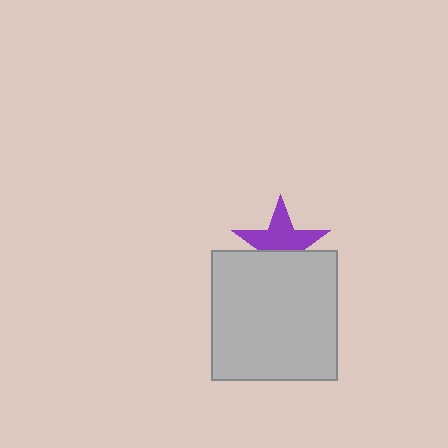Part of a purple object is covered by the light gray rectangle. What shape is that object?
It is a star.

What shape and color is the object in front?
The object in front is a light gray rectangle.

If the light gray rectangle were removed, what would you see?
You would see the complete purple star.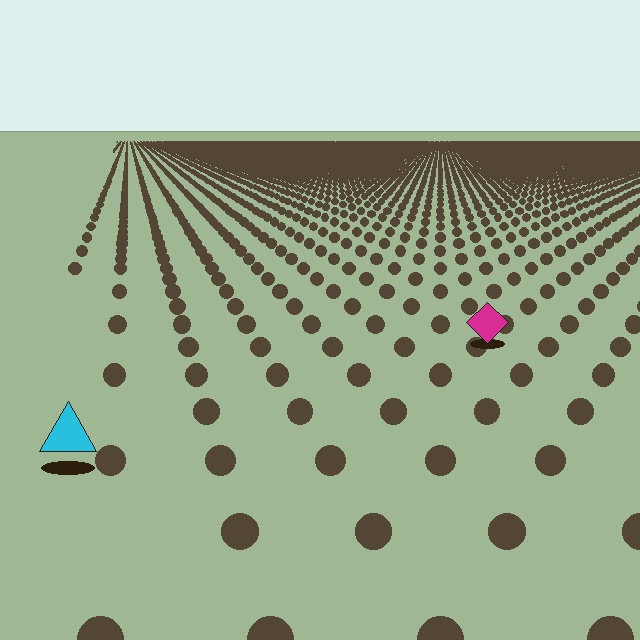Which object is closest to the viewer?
The cyan triangle is closest. The texture marks near it are larger and more spread out.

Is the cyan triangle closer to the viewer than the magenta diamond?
Yes. The cyan triangle is closer — you can tell from the texture gradient: the ground texture is coarser near it.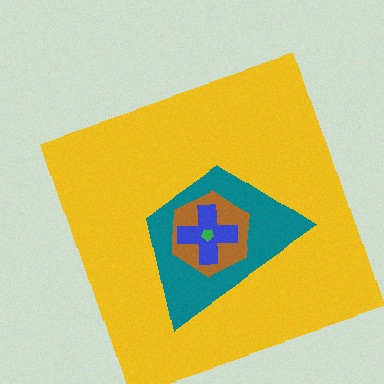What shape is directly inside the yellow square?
The teal trapezoid.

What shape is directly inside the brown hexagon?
The blue cross.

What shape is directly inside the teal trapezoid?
The brown hexagon.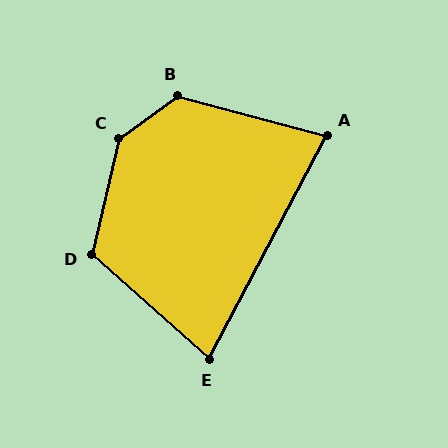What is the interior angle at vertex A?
Approximately 77 degrees (acute).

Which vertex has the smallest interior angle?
E, at approximately 76 degrees.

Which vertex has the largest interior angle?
C, at approximately 138 degrees.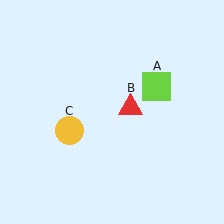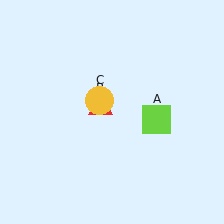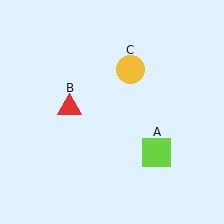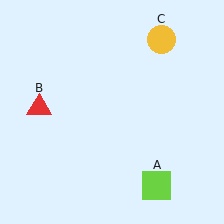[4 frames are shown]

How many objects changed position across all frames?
3 objects changed position: lime square (object A), red triangle (object B), yellow circle (object C).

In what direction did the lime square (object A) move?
The lime square (object A) moved down.